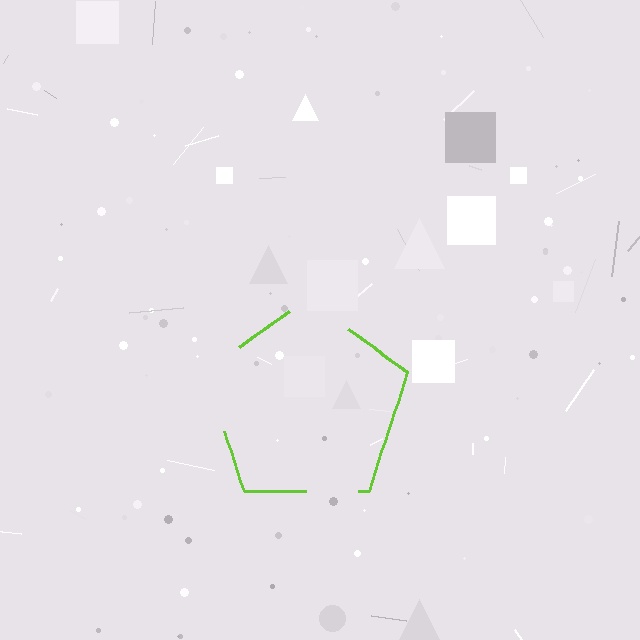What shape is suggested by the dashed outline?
The dashed outline suggests a pentagon.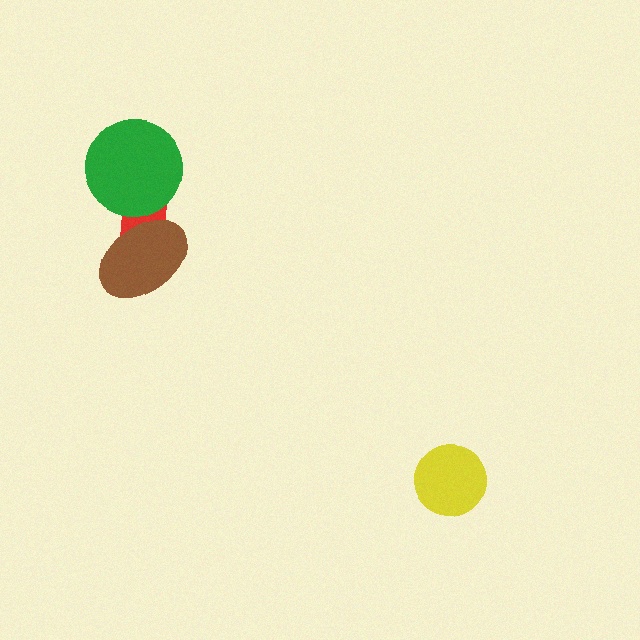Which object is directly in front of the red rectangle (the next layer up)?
The green circle is directly in front of the red rectangle.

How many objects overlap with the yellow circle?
0 objects overlap with the yellow circle.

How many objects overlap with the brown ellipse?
1 object overlaps with the brown ellipse.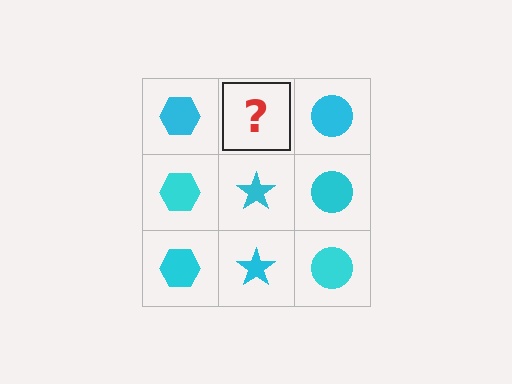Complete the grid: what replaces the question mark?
The question mark should be replaced with a cyan star.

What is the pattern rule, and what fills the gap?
The rule is that each column has a consistent shape. The gap should be filled with a cyan star.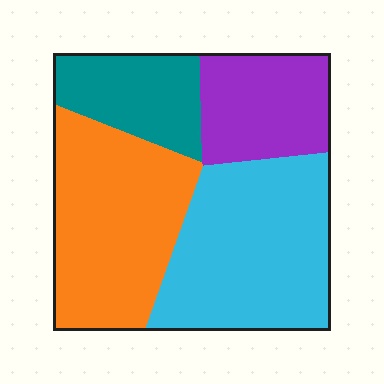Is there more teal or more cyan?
Cyan.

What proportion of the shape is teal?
Teal takes up about one sixth (1/6) of the shape.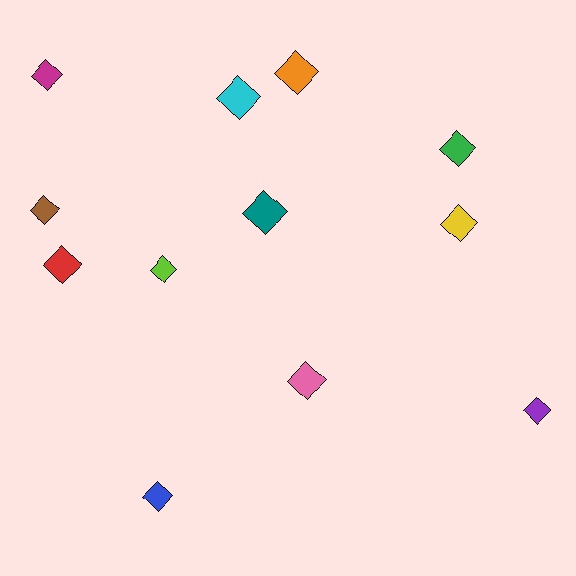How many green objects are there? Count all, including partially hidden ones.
There is 1 green object.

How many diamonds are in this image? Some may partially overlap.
There are 12 diamonds.